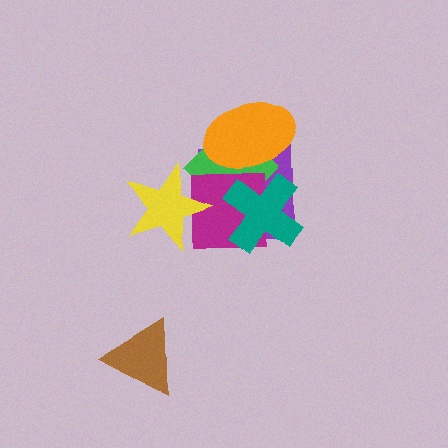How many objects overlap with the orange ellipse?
3 objects overlap with the orange ellipse.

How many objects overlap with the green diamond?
5 objects overlap with the green diamond.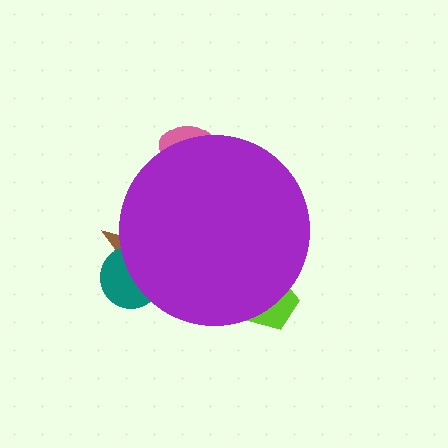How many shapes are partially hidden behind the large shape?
4 shapes are partially hidden.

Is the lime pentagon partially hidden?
Yes, the lime pentagon is partially hidden behind the purple circle.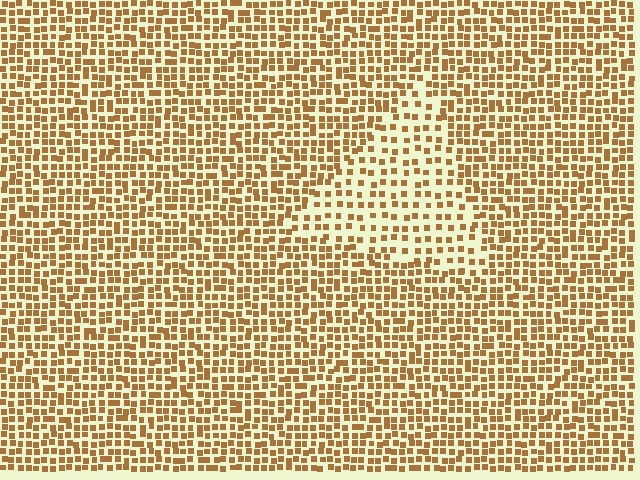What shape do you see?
I see a triangle.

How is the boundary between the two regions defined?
The boundary is defined by a change in element density (approximately 1.9x ratio). All elements are the same color, size, and shape.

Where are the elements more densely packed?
The elements are more densely packed outside the triangle boundary.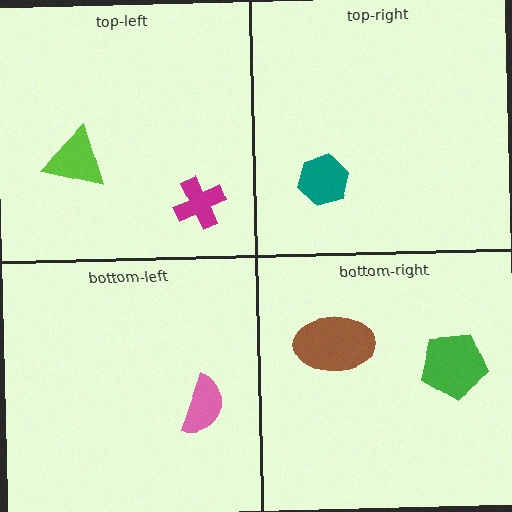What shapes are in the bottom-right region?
The brown ellipse, the green pentagon.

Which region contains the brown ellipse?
The bottom-right region.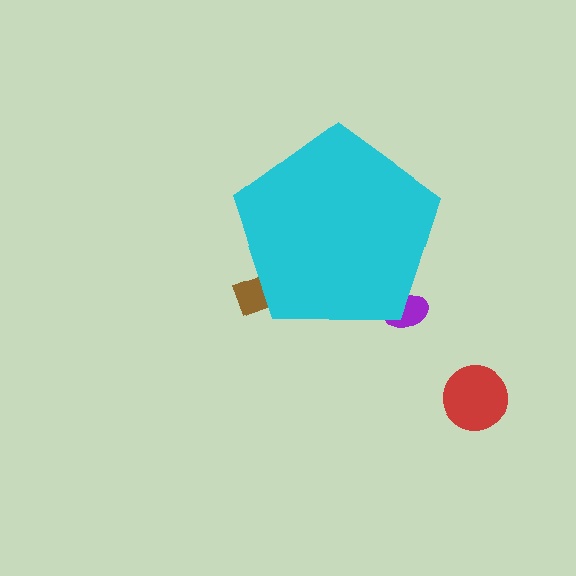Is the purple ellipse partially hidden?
Yes, the purple ellipse is partially hidden behind the cyan pentagon.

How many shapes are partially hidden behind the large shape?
2 shapes are partially hidden.